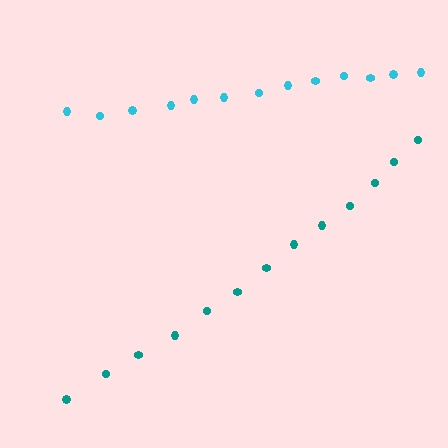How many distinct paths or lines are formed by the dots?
There are 2 distinct paths.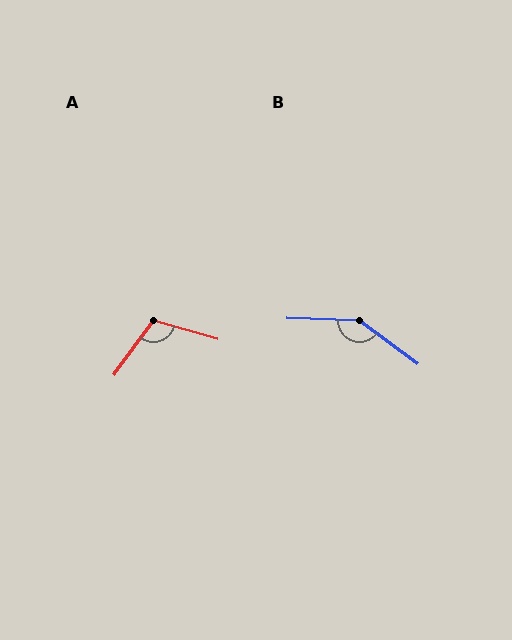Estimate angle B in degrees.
Approximately 146 degrees.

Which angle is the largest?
B, at approximately 146 degrees.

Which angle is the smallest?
A, at approximately 110 degrees.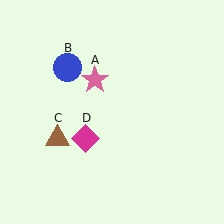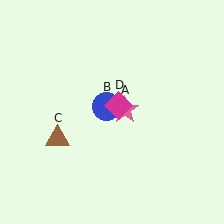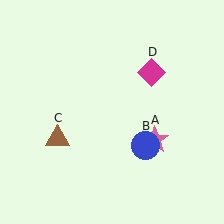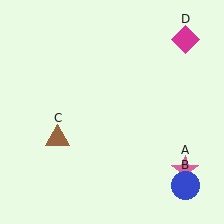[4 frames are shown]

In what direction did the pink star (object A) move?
The pink star (object A) moved down and to the right.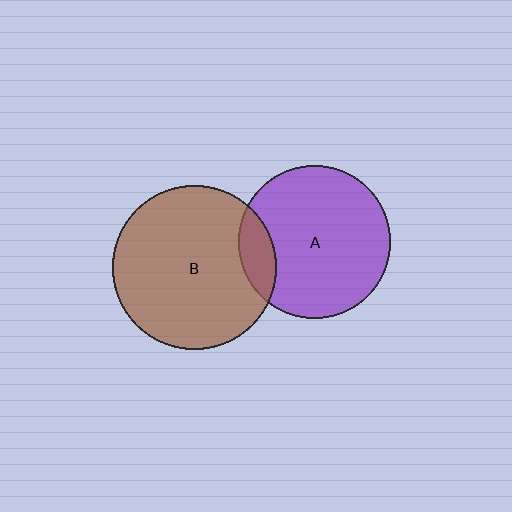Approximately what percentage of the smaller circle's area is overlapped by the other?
Approximately 15%.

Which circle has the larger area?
Circle B (brown).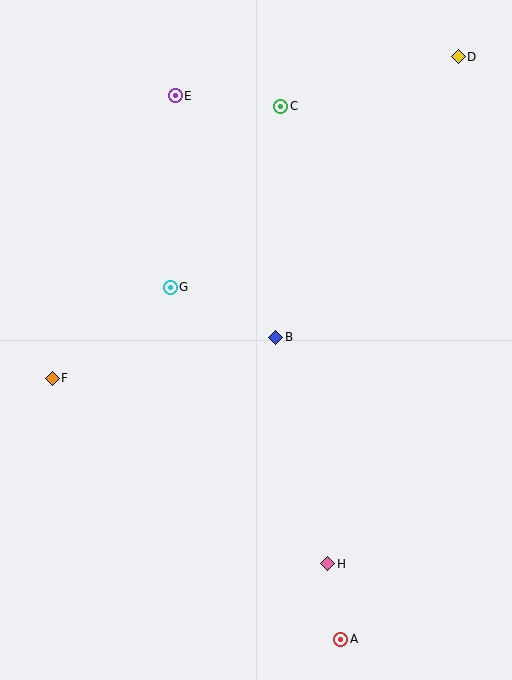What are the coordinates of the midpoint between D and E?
The midpoint between D and E is at (317, 76).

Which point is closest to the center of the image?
Point B at (276, 337) is closest to the center.